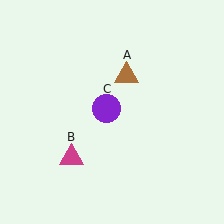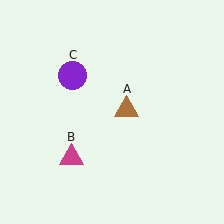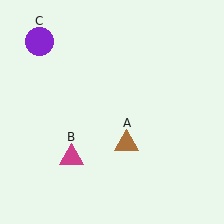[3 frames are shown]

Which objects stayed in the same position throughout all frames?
Magenta triangle (object B) remained stationary.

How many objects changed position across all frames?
2 objects changed position: brown triangle (object A), purple circle (object C).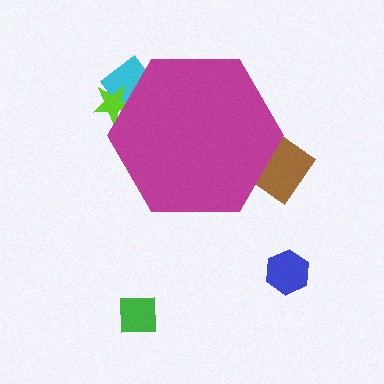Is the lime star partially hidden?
Yes, the lime star is partially hidden behind the magenta hexagon.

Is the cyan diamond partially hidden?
Yes, the cyan diamond is partially hidden behind the magenta hexagon.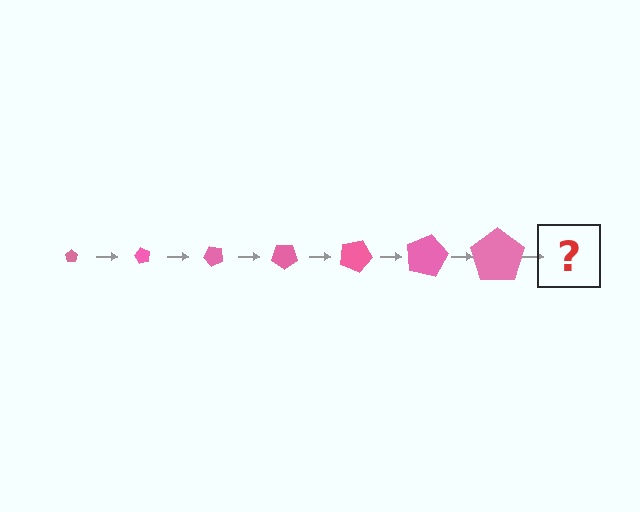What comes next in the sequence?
The next element should be a pentagon, larger than the previous one and rotated 420 degrees from the start.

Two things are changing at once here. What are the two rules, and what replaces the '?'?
The two rules are that the pentagon grows larger each step and it rotates 60 degrees each step. The '?' should be a pentagon, larger than the previous one and rotated 420 degrees from the start.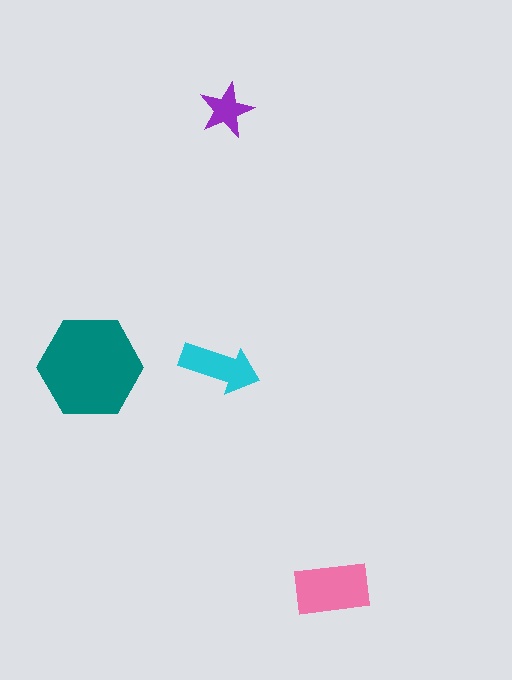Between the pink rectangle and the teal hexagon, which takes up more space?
The teal hexagon.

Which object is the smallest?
The purple star.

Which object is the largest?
The teal hexagon.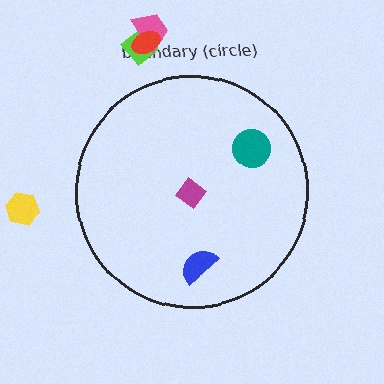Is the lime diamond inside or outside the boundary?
Outside.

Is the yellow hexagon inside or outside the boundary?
Outside.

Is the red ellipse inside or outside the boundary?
Outside.